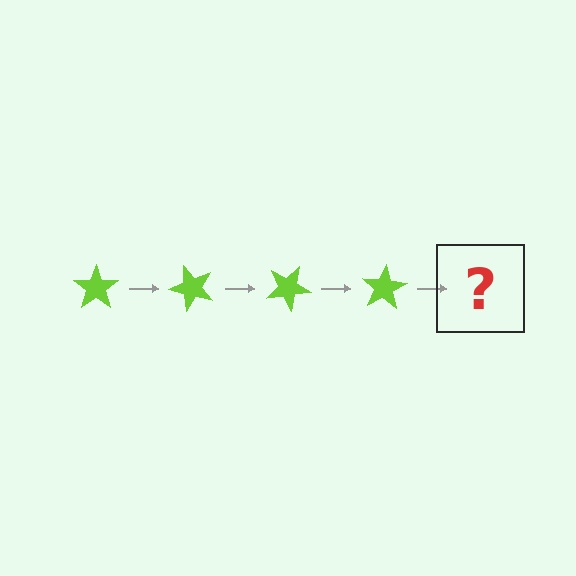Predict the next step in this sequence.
The next step is a lime star rotated 200 degrees.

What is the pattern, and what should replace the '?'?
The pattern is that the star rotates 50 degrees each step. The '?' should be a lime star rotated 200 degrees.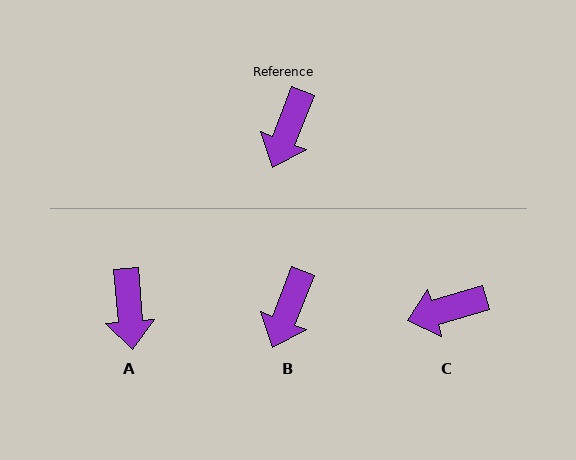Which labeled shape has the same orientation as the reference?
B.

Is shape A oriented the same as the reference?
No, it is off by about 26 degrees.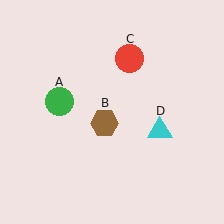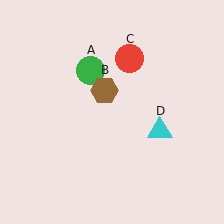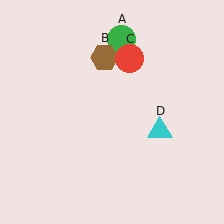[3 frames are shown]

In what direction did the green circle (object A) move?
The green circle (object A) moved up and to the right.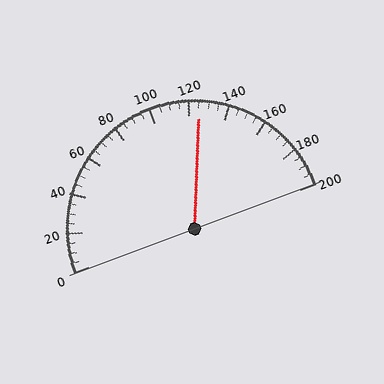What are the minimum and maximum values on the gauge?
The gauge ranges from 0 to 200.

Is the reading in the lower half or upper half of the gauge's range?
The reading is in the upper half of the range (0 to 200).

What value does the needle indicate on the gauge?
The needle indicates approximately 125.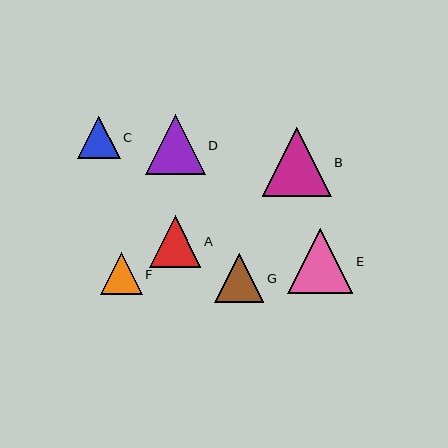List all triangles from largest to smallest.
From largest to smallest: B, E, D, A, G, C, F.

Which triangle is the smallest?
Triangle F is the smallest with a size of approximately 41 pixels.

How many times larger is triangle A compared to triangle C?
Triangle A is approximately 1.2 times the size of triangle C.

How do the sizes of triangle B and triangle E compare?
Triangle B and triangle E are approximately the same size.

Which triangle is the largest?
Triangle B is the largest with a size of approximately 69 pixels.